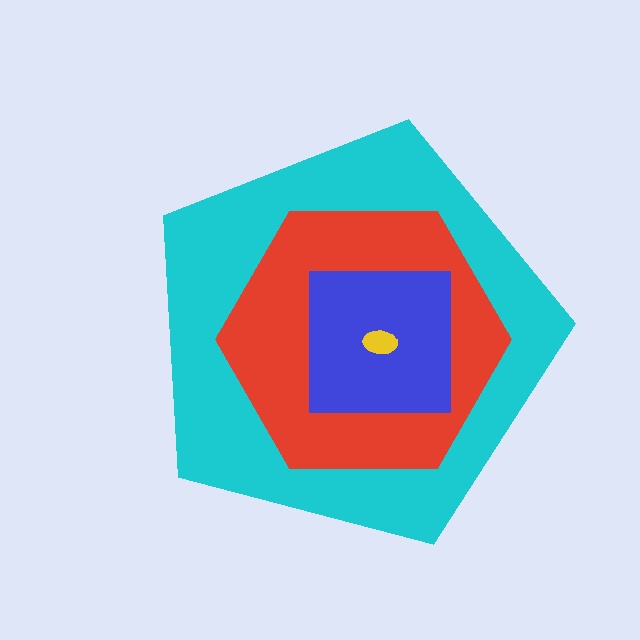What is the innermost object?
The yellow ellipse.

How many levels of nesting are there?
4.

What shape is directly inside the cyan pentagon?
The red hexagon.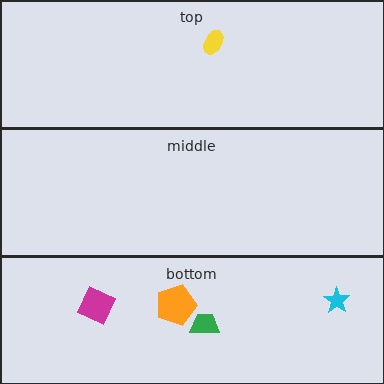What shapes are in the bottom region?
The orange pentagon, the green trapezoid, the cyan star, the magenta diamond.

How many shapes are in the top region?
1.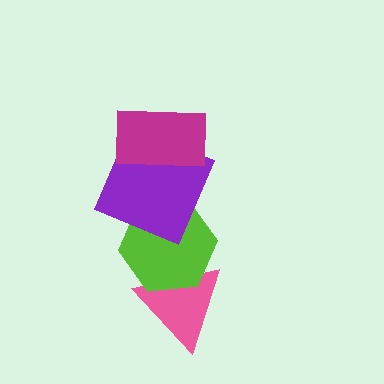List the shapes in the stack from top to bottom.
From top to bottom: the magenta rectangle, the purple square, the lime hexagon, the pink triangle.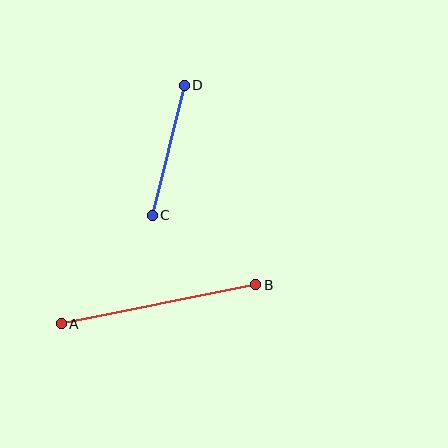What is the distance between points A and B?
The distance is approximately 199 pixels.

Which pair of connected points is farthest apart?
Points A and B are farthest apart.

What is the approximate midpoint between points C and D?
The midpoint is at approximately (168, 150) pixels.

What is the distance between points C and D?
The distance is approximately 134 pixels.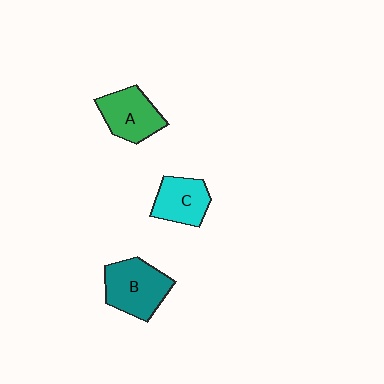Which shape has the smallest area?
Shape C (cyan).